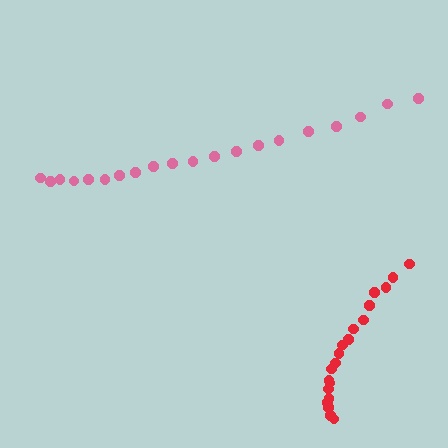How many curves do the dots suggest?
There are 2 distinct paths.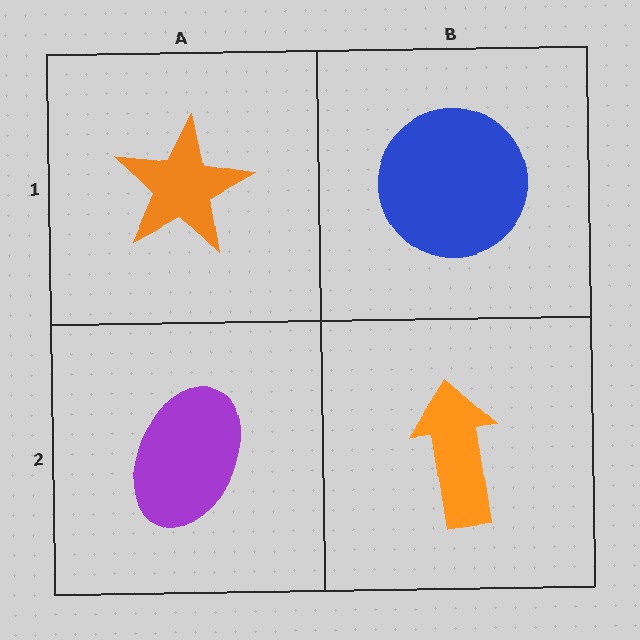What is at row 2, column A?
A purple ellipse.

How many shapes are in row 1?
2 shapes.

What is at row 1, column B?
A blue circle.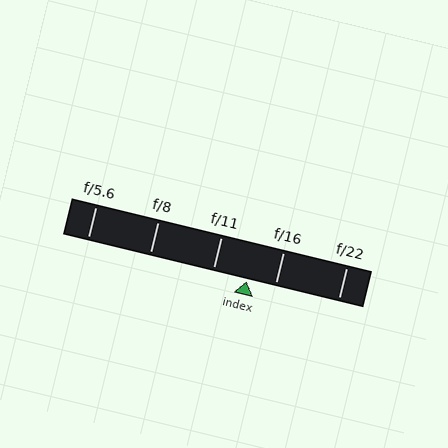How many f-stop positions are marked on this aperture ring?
There are 5 f-stop positions marked.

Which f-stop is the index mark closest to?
The index mark is closest to f/16.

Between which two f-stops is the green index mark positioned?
The index mark is between f/11 and f/16.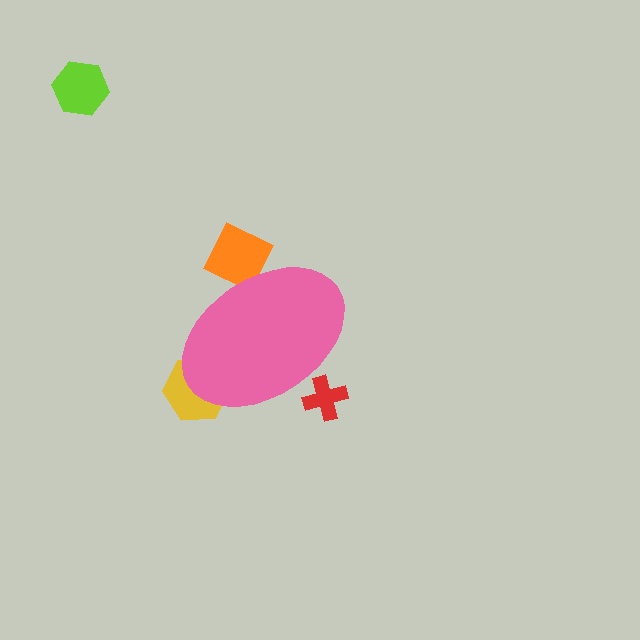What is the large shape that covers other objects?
A pink ellipse.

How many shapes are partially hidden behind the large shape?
3 shapes are partially hidden.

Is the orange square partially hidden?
Yes, the orange square is partially hidden behind the pink ellipse.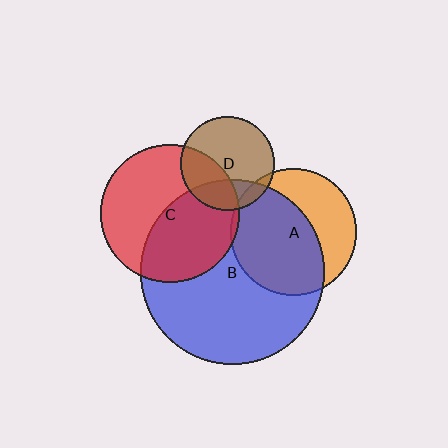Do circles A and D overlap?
Yes.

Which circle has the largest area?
Circle B (blue).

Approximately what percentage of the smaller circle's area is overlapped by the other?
Approximately 10%.